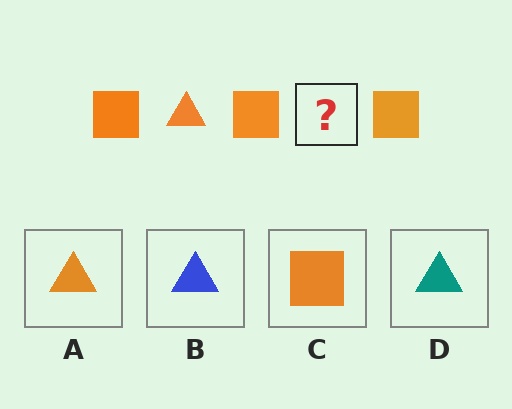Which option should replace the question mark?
Option A.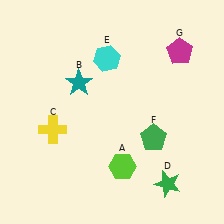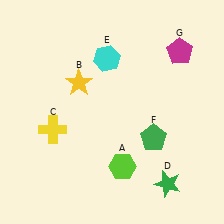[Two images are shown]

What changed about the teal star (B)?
In Image 1, B is teal. In Image 2, it changed to yellow.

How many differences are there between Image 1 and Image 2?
There is 1 difference between the two images.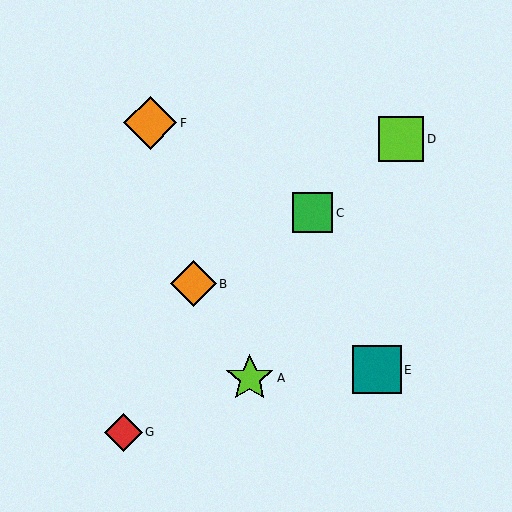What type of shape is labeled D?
Shape D is a lime square.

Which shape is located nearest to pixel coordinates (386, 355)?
The teal square (labeled E) at (377, 370) is nearest to that location.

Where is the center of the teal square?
The center of the teal square is at (377, 370).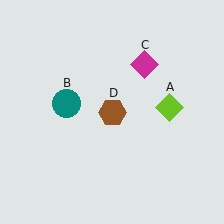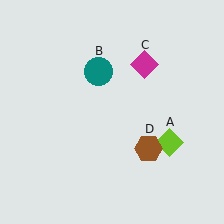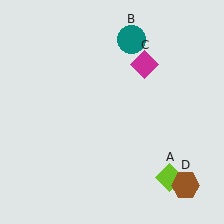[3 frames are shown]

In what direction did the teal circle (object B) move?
The teal circle (object B) moved up and to the right.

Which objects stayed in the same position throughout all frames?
Magenta diamond (object C) remained stationary.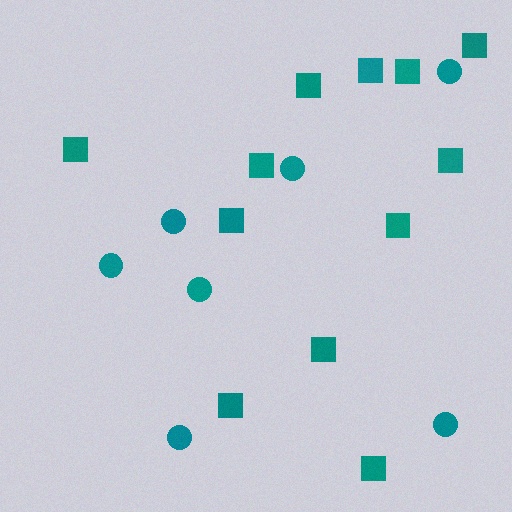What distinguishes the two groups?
There are 2 groups: one group of squares (12) and one group of circles (7).